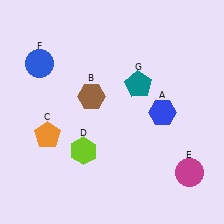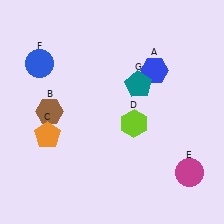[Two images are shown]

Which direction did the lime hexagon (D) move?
The lime hexagon (D) moved right.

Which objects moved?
The objects that moved are: the blue hexagon (A), the brown hexagon (B), the lime hexagon (D).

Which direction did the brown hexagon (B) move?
The brown hexagon (B) moved left.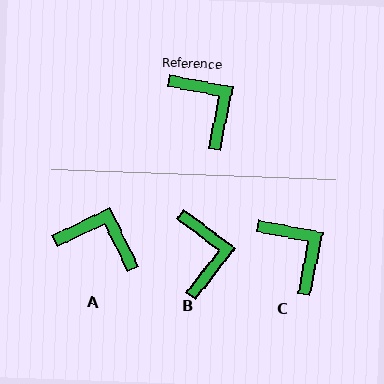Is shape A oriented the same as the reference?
No, it is off by about 37 degrees.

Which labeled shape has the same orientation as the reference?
C.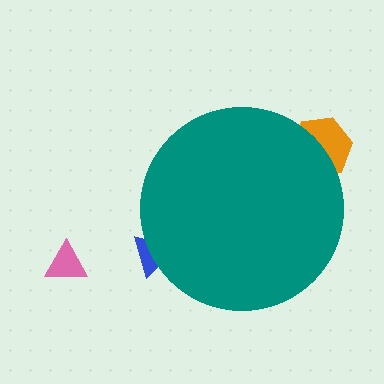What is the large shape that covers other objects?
A teal circle.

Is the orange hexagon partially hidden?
Yes, the orange hexagon is partially hidden behind the teal circle.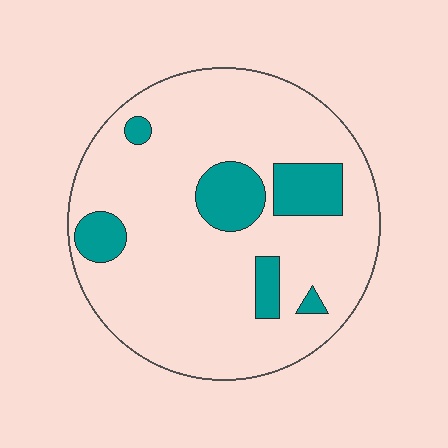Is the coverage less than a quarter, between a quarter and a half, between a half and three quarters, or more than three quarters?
Less than a quarter.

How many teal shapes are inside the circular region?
6.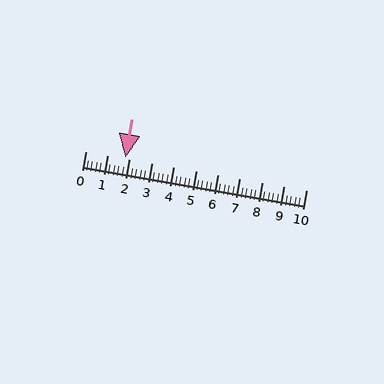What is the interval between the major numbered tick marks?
The major tick marks are spaced 1 units apart.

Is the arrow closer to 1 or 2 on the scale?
The arrow is closer to 2.